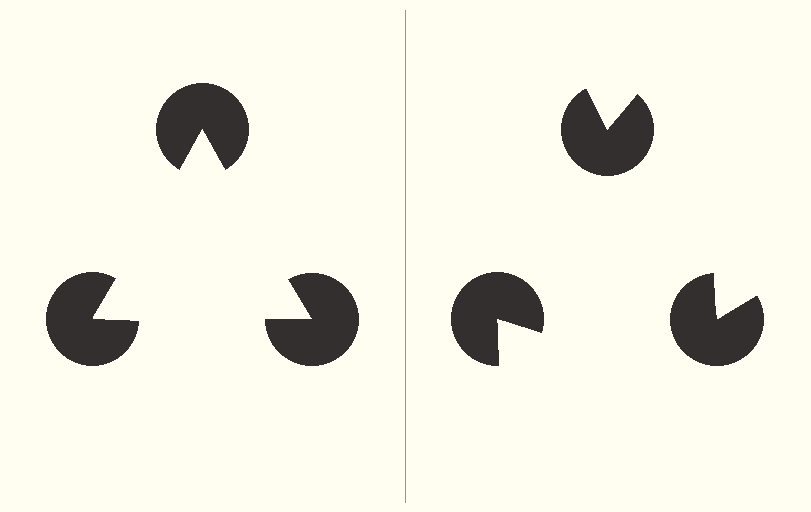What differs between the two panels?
The pac-man discs are positioned identically on both sides; only the wedge orientations differ. On the left they align to a triangle; on the right they are misaligned.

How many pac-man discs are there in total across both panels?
6 — 3 on each side.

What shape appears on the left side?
An illusory triangle.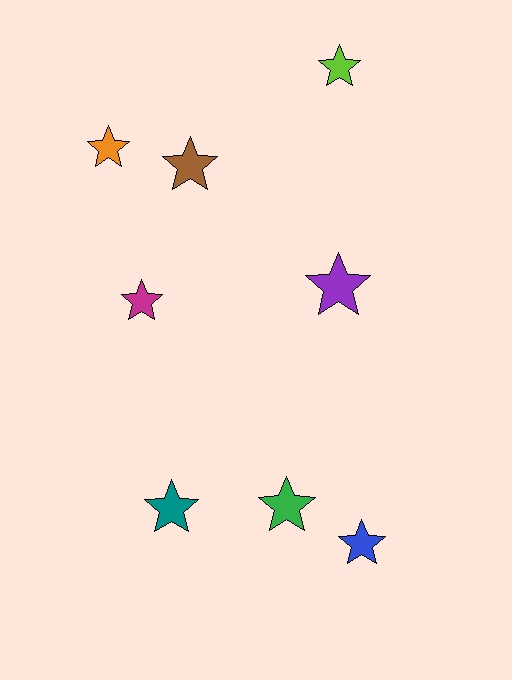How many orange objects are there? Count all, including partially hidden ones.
There is 1 orange object.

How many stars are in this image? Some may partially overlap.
There are 8 stars.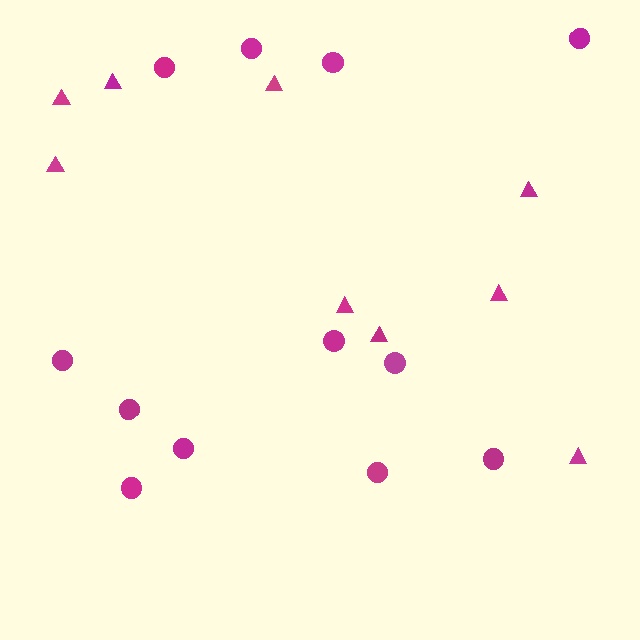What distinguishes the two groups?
There are 2 groups: one group of triangles (9) and one group of circles (12).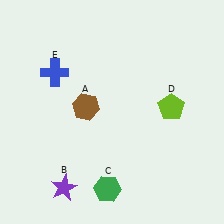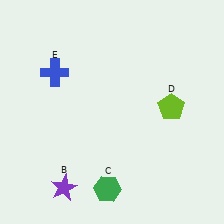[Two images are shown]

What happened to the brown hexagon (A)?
The brown hexagon (A) was removed in Image 2. It was in the top-left area of Image 1.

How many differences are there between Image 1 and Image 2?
There is 1 difference between the two images.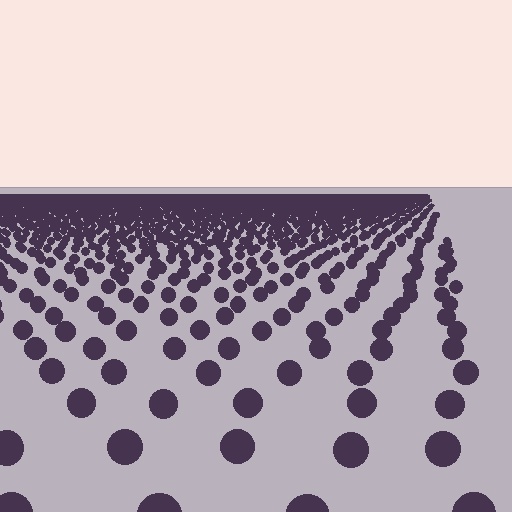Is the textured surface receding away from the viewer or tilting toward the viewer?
The surface is receding away from the viewer. Texture elements get smaller and denser toward the top.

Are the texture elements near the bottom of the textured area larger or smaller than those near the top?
Larger. Near the bottom, elements are closer to the viewer and appear at a bigger on-screen size.